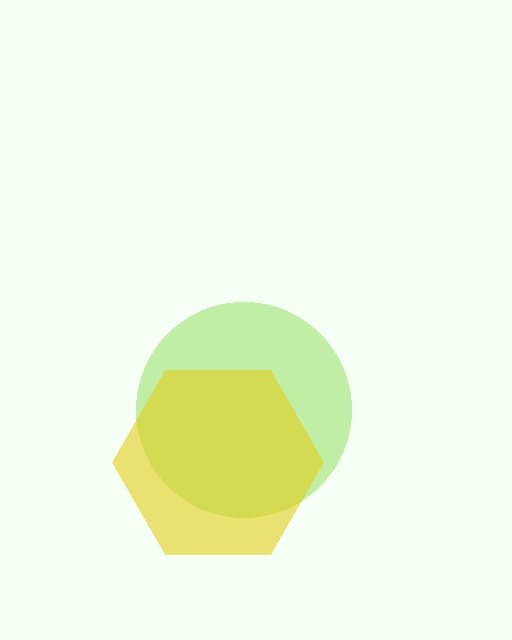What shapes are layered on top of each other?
The layered shapes are: a lime circle, a yellow hexagon.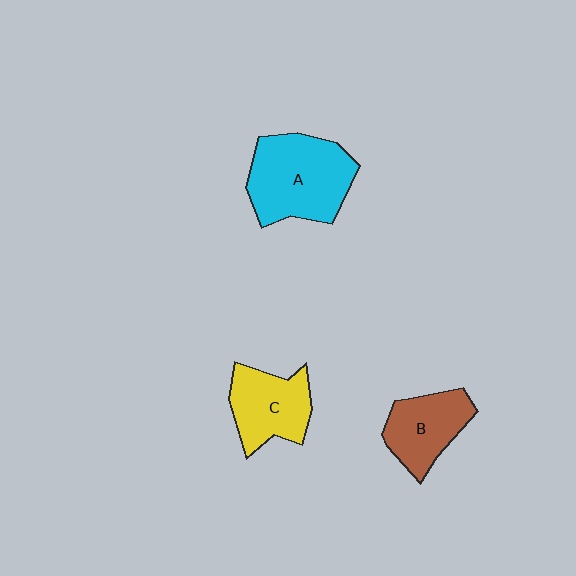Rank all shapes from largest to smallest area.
From largest to smallest: A (cyan), C (yellow), B (brown).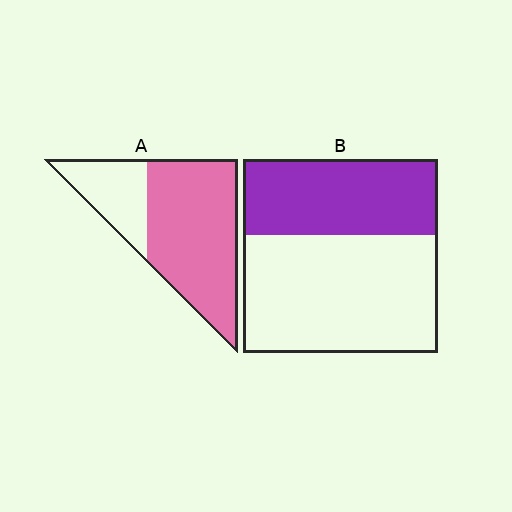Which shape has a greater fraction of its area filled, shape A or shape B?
Shape A.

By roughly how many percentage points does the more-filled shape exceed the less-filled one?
By roughly 35 percentage points (A over B).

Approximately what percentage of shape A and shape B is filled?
A is approximately 70% and B is approximately 40%.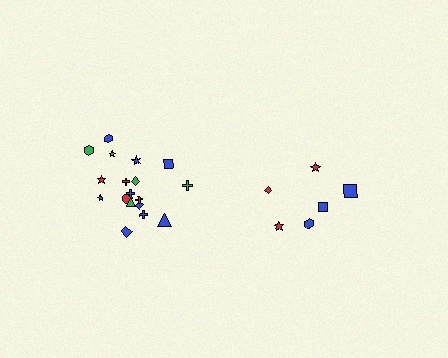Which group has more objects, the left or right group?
The left group.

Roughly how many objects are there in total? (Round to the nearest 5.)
Roughly 25 objects in total.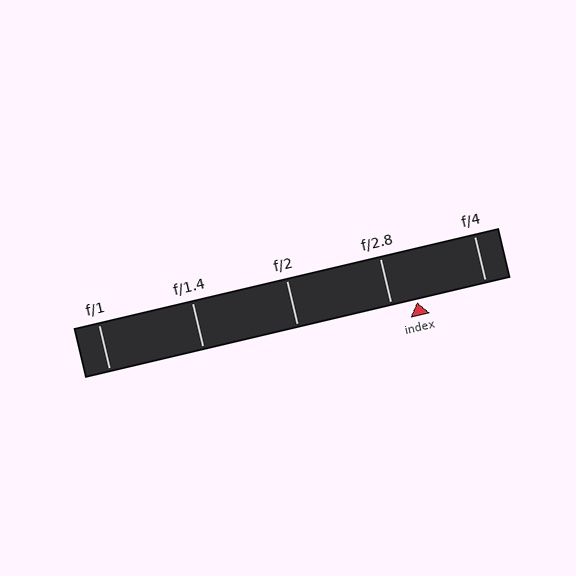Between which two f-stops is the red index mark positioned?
The index mark is between f/2.8 and f/4.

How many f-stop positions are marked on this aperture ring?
There are 5 f-stop positions marked.